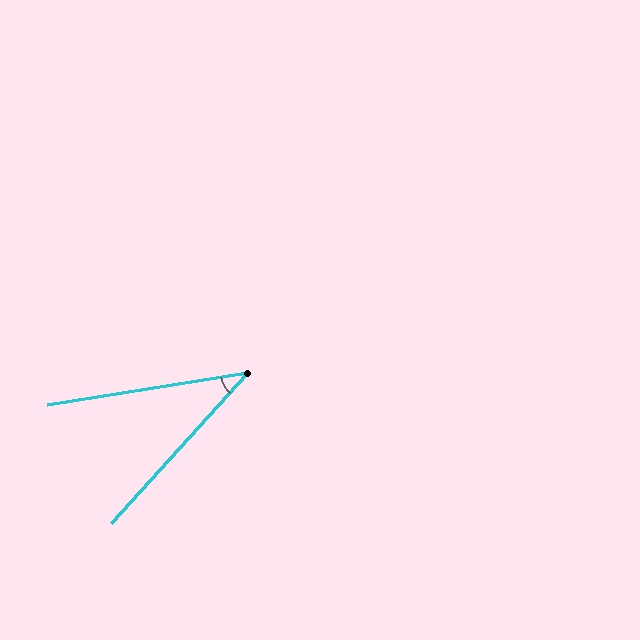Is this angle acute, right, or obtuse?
It is acute.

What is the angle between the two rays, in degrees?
Approximately 39 degrees.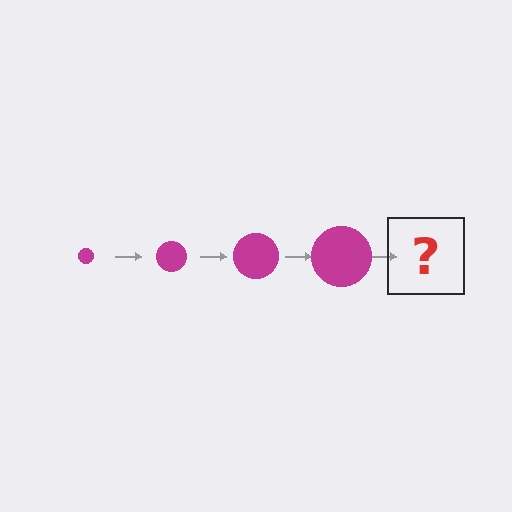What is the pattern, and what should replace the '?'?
The pattern is that the circle gets progressively larger each step. The '?' should be a magenta circle, larger than the previous one.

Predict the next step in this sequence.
The next step is a magenta circle, larger than the previous one.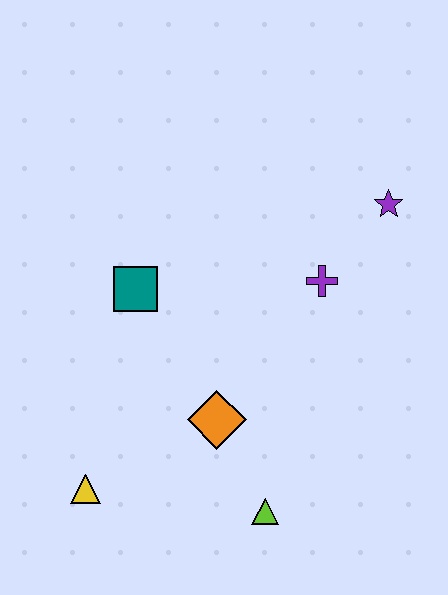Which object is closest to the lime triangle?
The orange diamond is closest to the lime triangle.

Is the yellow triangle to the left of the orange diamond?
Yes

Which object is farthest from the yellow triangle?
The purple star is farthest from the yellow triangle.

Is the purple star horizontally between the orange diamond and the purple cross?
No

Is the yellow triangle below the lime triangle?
No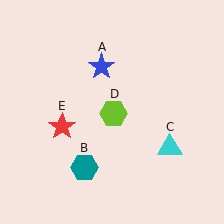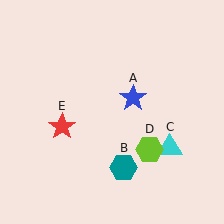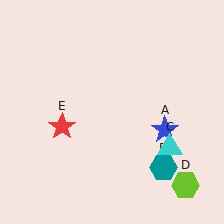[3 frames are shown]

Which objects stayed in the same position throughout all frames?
Cyan triangle (object C) and red star (object E) remained stationary.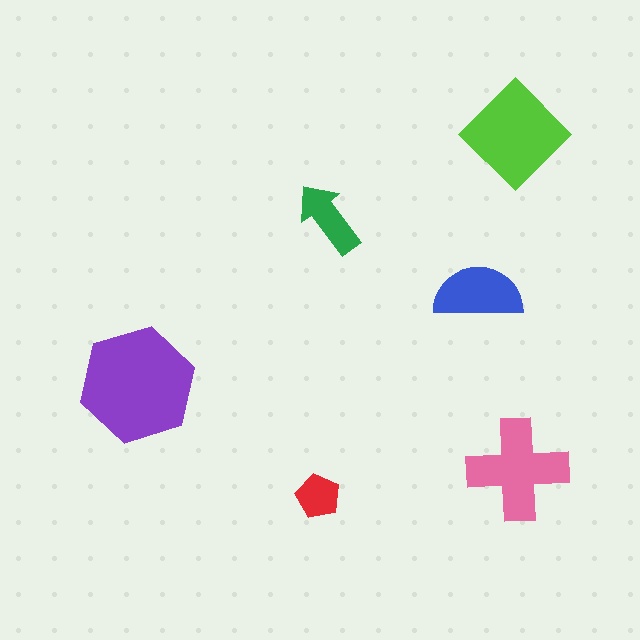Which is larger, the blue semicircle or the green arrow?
The blue semicircle.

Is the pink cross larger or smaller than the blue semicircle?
Larger.